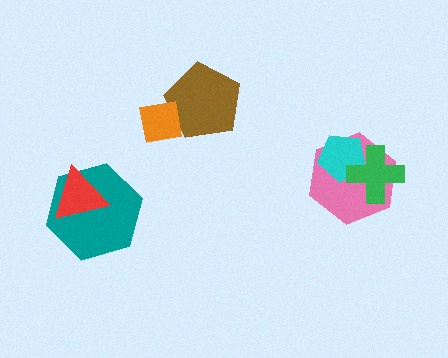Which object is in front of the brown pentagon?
The orange square is in front of the brown pentagon.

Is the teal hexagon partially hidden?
Yes, it is partially covered by another shape.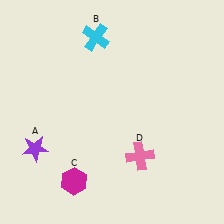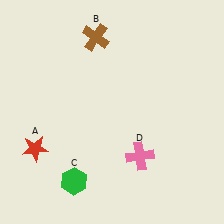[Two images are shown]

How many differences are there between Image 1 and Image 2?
There are 3 differences between the two images.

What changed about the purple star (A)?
In Image 1, A is purple. In Image 2, it changed to red.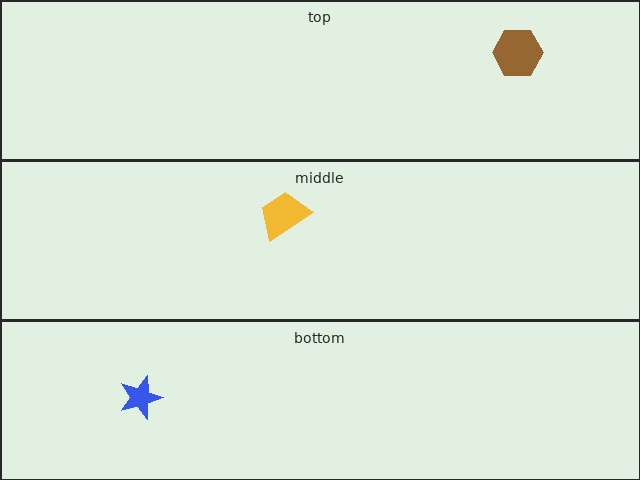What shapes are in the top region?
The brown hexagon.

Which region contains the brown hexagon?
The top region.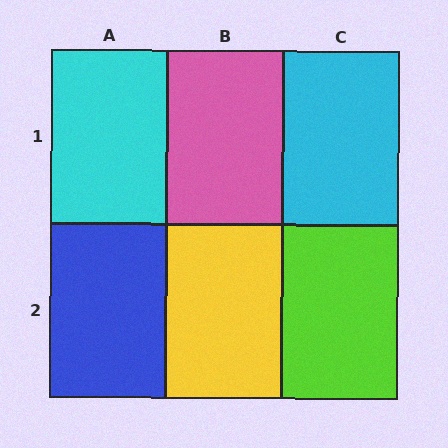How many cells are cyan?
2 cells are cyan.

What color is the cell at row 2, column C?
Lime.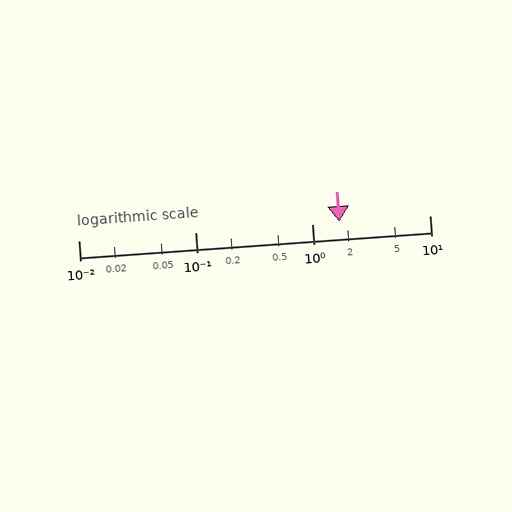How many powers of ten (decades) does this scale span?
The scale spans 3 decades, from 0.01 to 10.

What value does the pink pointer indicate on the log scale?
The pointer indicates approximately 1.7.